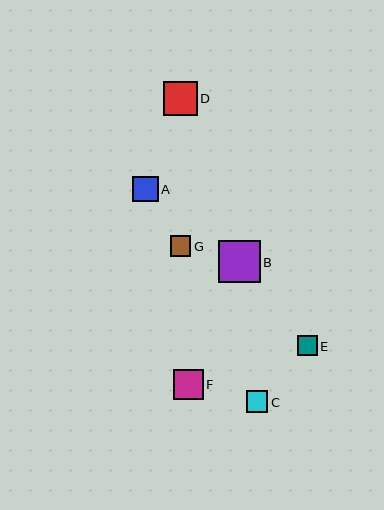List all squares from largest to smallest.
From largest to smallest: B, D, F, A, C, G, E.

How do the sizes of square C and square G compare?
Square C and square G are approximately the same size.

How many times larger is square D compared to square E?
Square D is approximately 1.7 times the size of square E.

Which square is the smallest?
Square E is the smallest with a size of approximately 20 pixels.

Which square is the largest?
Square B is the largest with a size of approximately 42 pixels.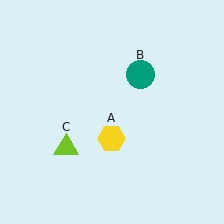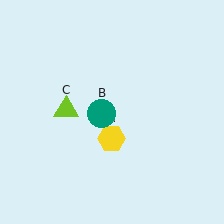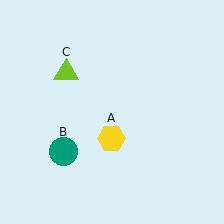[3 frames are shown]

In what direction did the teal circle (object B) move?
The teal circle (object B) moved down and to the left.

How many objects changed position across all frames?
2 objects changed position: teal circle (object B), lime triangle (object C).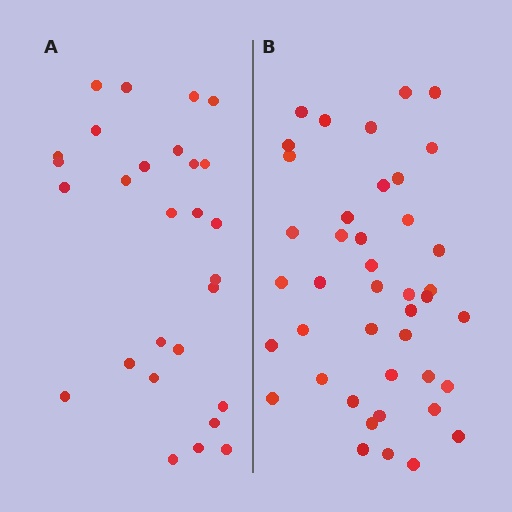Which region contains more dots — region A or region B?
Region B (the right region) has more dots.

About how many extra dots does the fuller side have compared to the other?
Region B has approximately 15 more dots than region A.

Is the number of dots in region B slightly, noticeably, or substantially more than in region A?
Region B has substantially more. The ratio is roughly 1.5 to 1.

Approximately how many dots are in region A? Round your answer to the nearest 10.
About 30 dots. (The exact count is 28, which rounds to 30.)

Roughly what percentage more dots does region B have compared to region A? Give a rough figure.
About 50% more.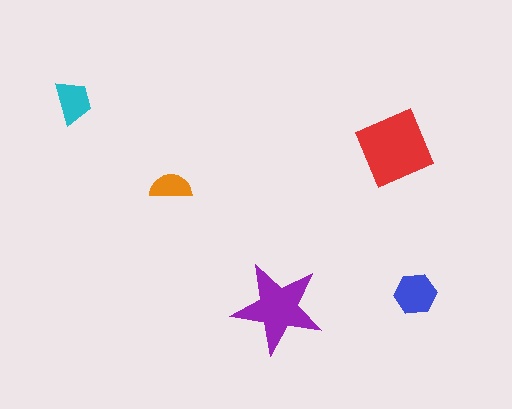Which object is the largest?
The red diamond.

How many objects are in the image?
There are 5 objects in the image.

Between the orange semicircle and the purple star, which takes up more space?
The purple star.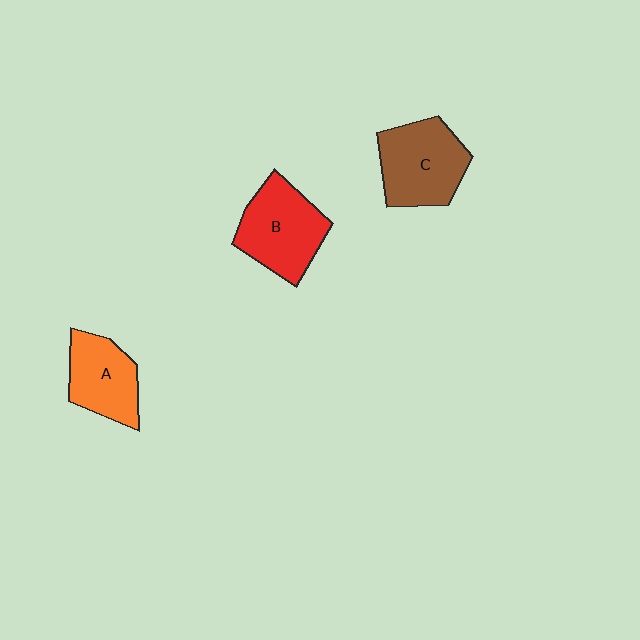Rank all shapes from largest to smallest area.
From largest to smallest: C (brown), B (red), A (orange).